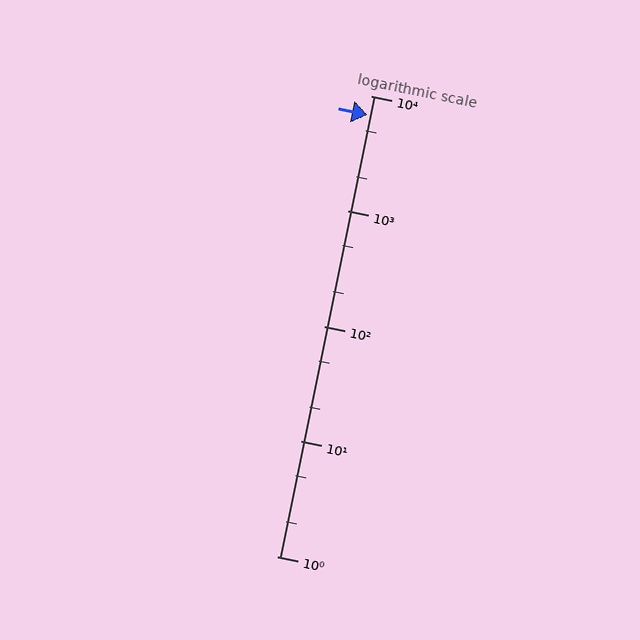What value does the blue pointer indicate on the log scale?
The pointer indicates approximately 6800.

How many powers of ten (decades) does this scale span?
The scale spans 4 decades, from 1 to 10000.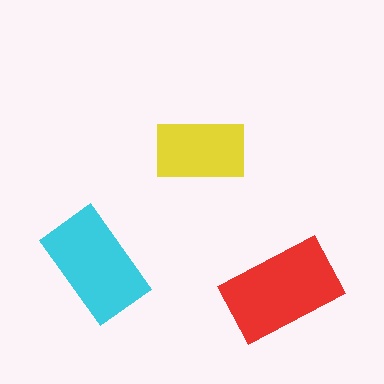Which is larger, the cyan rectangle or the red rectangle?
The red one.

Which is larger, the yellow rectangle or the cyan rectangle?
The cyan one.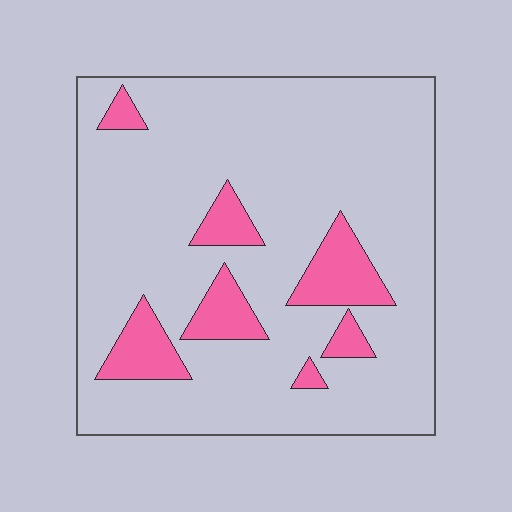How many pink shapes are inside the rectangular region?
7.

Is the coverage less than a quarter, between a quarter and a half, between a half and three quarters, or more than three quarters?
Less than a quarter.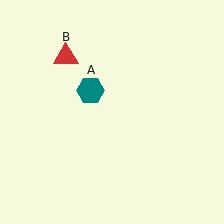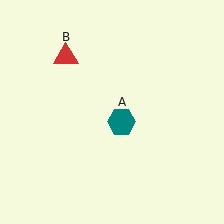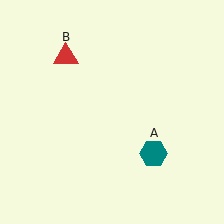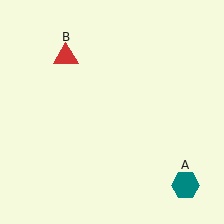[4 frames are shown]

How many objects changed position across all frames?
1 object changed position: teal hexagon (object A).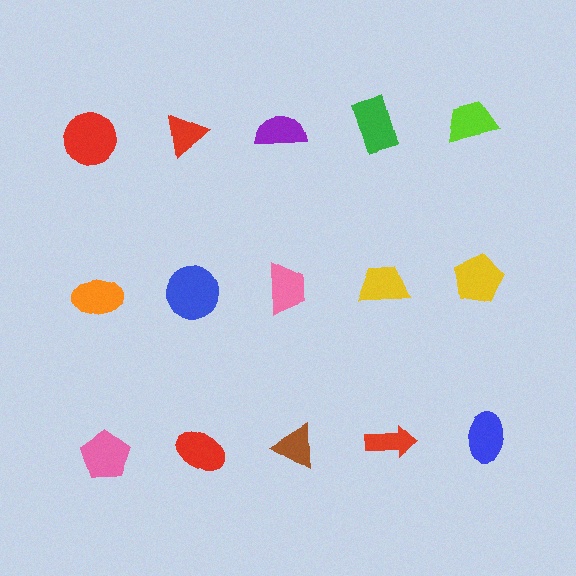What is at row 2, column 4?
A yellow trapezoid.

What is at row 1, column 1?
A red circle.